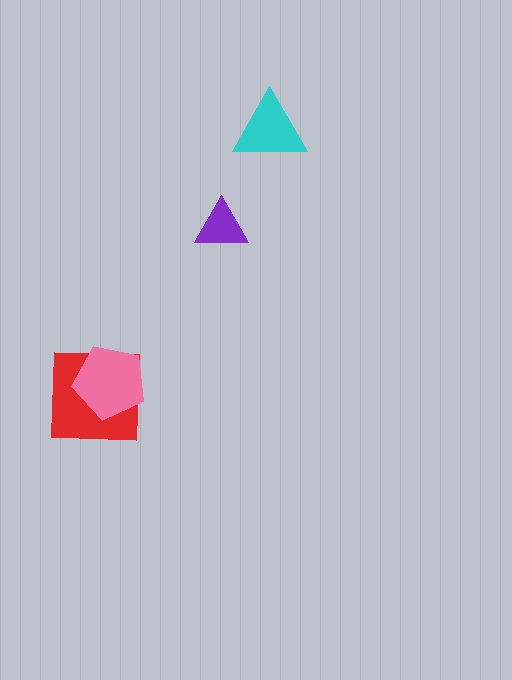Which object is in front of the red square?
The pink pentagon is in front of the red square.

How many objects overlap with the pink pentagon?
1 object overlaps with the pink pentagon.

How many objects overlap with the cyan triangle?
0 objects overlap with the cyan triangle.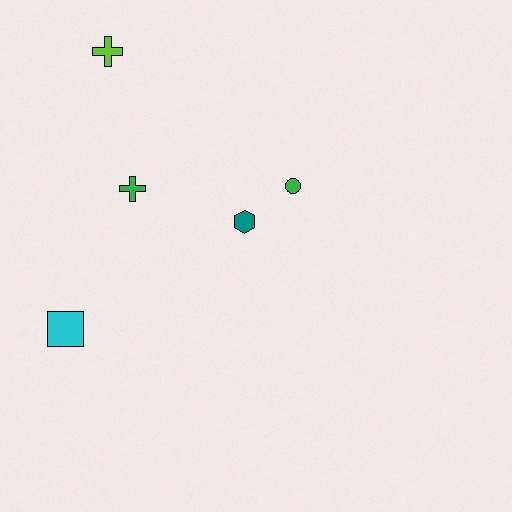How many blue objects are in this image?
There are no blue objects.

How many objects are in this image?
There are 5 objects.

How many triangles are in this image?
There are no triangles.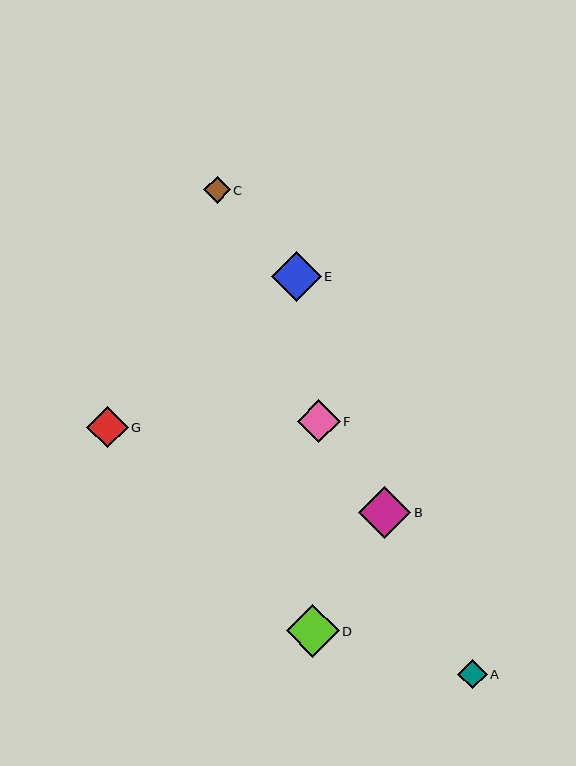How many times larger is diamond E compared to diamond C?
Diamond E is approximately 1.9 times the size of diamond C.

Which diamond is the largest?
Diamond D is the largest with a size of approximately 53 pixels.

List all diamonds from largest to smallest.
From largest to smallest: D, B, E, F, G, A, C.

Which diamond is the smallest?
Diamond C is the smallest with a size of approximately 27 pixels.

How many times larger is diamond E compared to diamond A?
Diamond E is approximately 1.7 times the size of diamond A.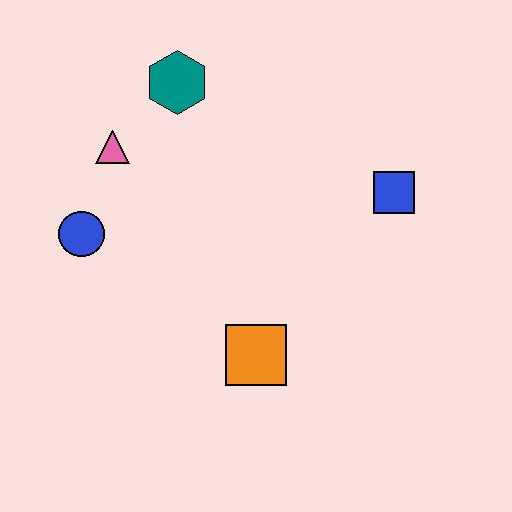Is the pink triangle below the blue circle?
No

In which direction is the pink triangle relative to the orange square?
The pink triangle is above the orange square.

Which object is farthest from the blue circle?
The blue square is farthest from the blue circle.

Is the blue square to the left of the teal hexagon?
No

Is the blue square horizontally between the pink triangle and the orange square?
No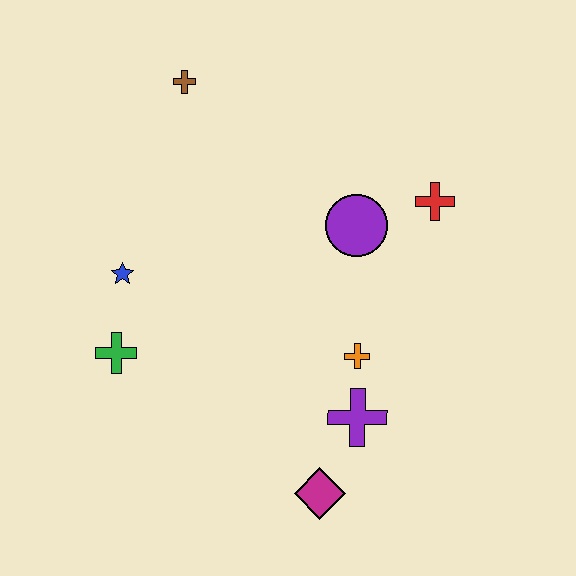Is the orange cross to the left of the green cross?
No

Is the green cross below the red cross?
Yes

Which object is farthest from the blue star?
The red cross is farthest from the blue star.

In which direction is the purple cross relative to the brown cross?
The purple cross is below the brown cross.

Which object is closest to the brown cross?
The blue star is closest to the brown cross.